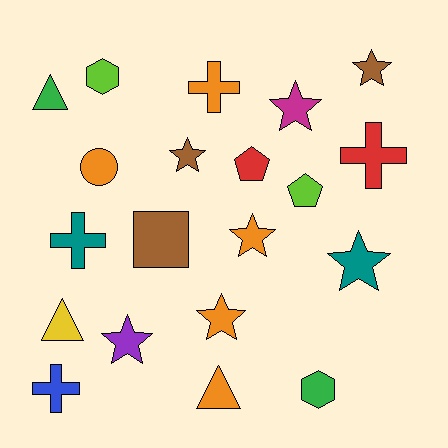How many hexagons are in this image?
There are 2 hexagons.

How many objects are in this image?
There are 20 objects.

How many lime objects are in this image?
There are 2 lime objects.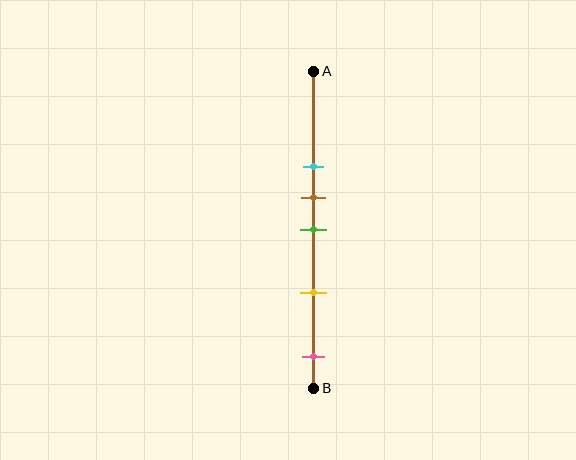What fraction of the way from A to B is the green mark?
The green mark is approximately 50% (0.5) of the way from A to B.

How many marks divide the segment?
There are 5 marks dividing the segment.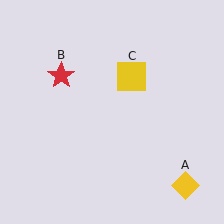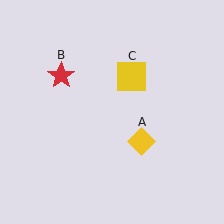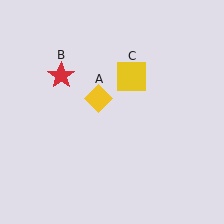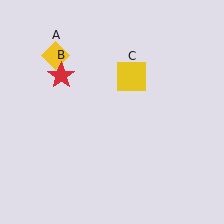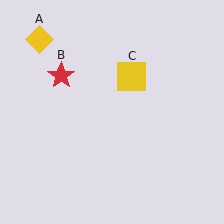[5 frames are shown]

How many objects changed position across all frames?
1 object changed position: yellow diamond (object A).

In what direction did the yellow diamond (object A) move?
The yellow diamond (object A) moved up and to the left.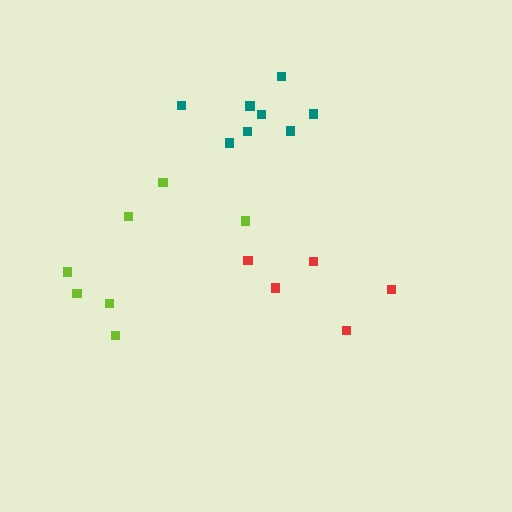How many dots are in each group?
Group 1: 8 dots, Group 2: 5 dots, Group 3: 7 dots (20 total).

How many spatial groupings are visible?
There are 3 spatial groupings.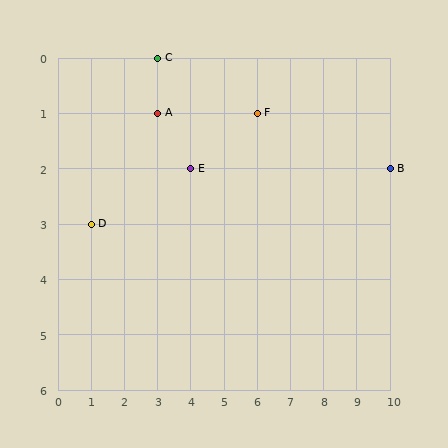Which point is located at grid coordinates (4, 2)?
Point E is at (4, 2).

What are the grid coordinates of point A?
Point A is at grid coordinates (3, 1).